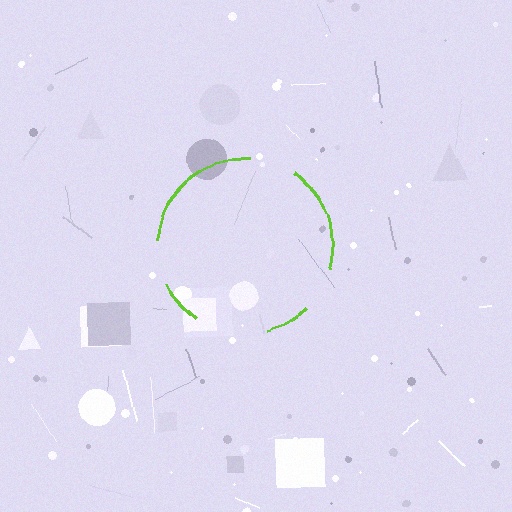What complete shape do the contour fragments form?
The contour fragments form a circle.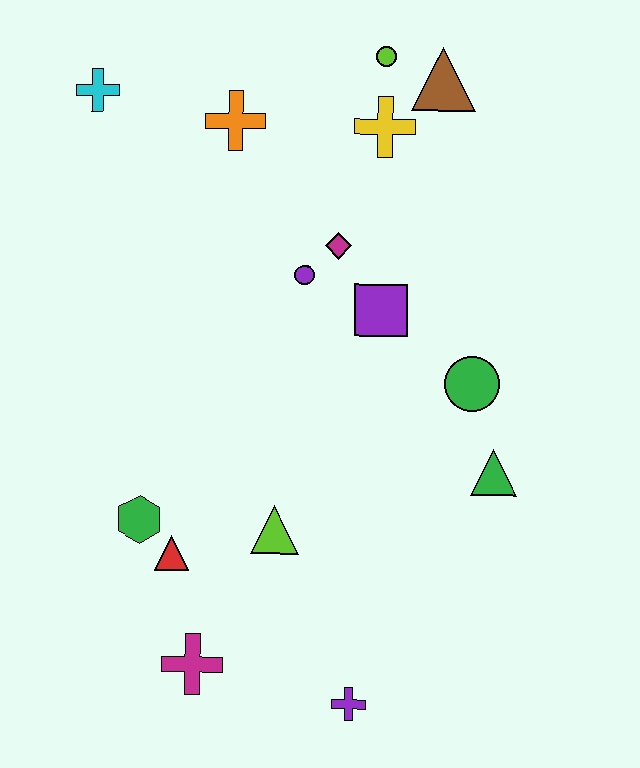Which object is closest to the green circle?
The green triangle is closest to the green circle.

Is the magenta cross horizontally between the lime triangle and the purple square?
No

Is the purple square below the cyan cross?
Yes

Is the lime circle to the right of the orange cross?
Yes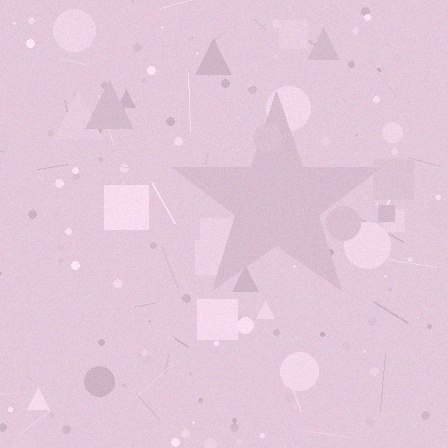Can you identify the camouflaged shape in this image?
The camouflaged shape is a star.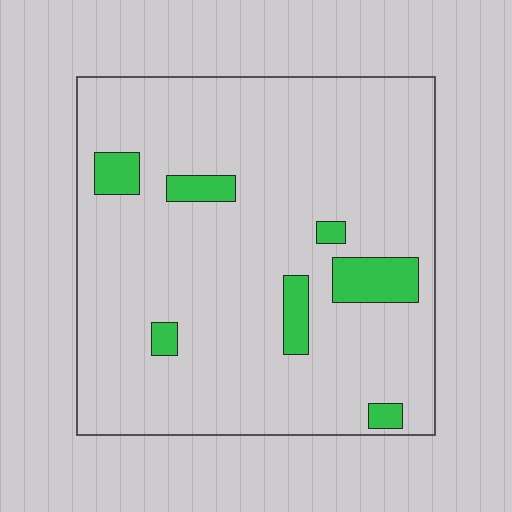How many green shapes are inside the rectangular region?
7.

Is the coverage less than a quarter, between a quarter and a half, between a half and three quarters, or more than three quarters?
Less than a quarter.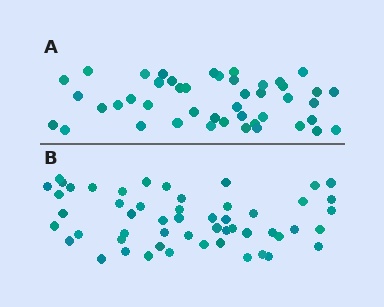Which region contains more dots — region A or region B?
Region B (the bottom region) has more dots.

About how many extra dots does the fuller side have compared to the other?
Region B has roughly 8 or so more dots than region A.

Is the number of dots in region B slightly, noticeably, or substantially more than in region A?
Region B has only slightly more — the two regions are fairly close. The ratio is roughly 1.2 to 1.